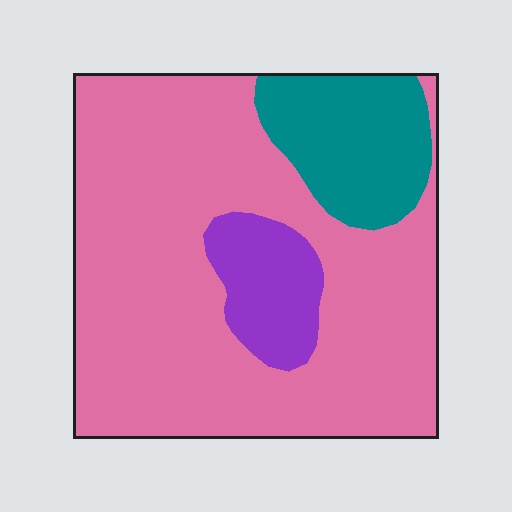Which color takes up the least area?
Purple, at roughly 10%.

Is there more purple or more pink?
Pink.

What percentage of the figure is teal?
Teal covers about 15% of the figure.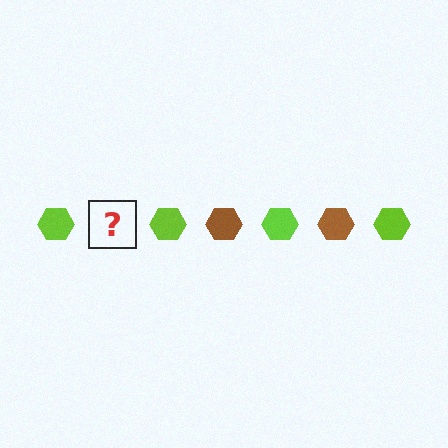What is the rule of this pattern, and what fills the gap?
The rule is that the pattern cycles through lime, brown hexagons. The gap should be filled with a brown hexagon.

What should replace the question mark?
The question mark should be replaced with a brown hexagon.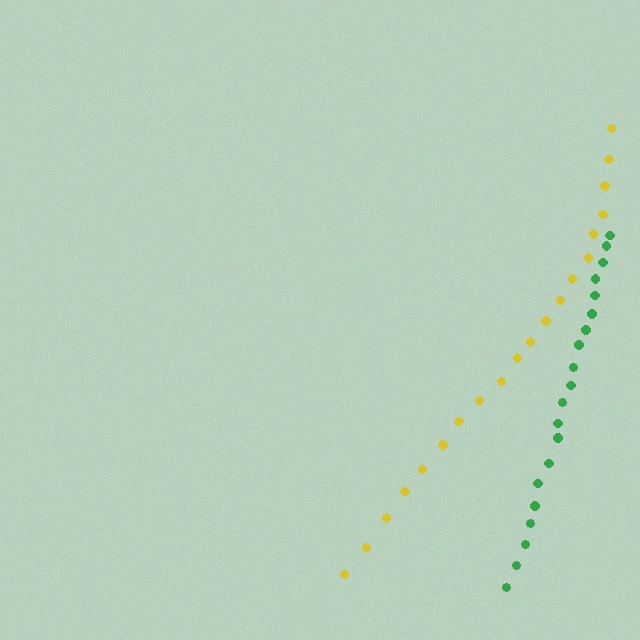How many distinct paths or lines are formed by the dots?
There are 2 distinct paths.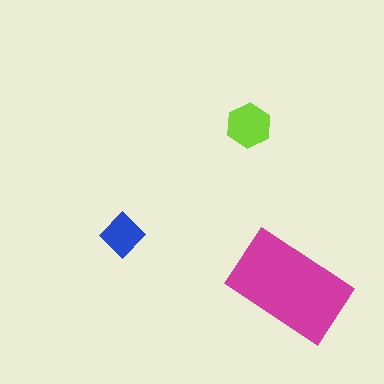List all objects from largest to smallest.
The magenta rectangle, the lime hexagon, the blue diamond.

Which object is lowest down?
The magenta rectangle is bottommost.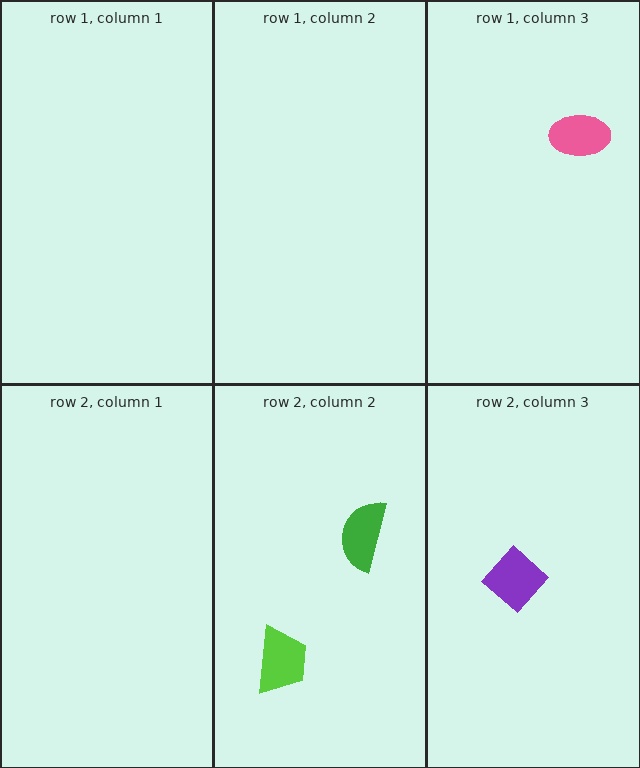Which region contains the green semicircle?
The row 2, column 2 region.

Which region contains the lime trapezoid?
The row 2, column 2 region.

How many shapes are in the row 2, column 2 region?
2.